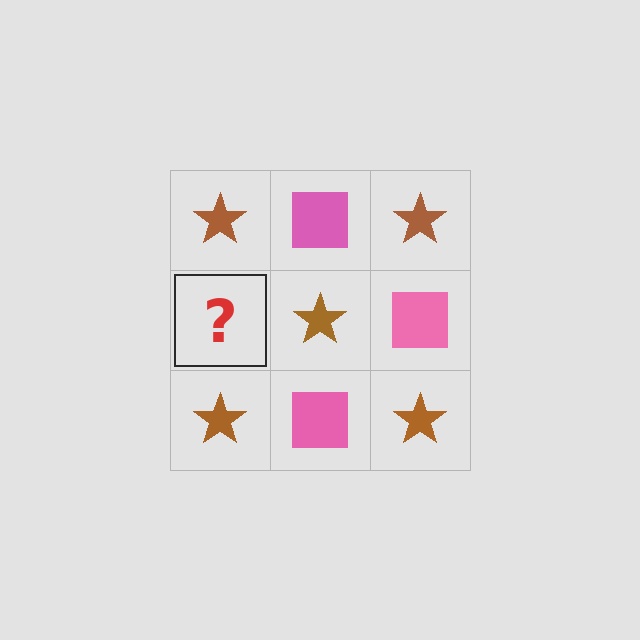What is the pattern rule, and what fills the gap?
The rule is that it alternates brown star and pink square in a checkerboard pattern. The gap should be filled with a pink square.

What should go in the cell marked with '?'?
The missing cell should contain a pink square.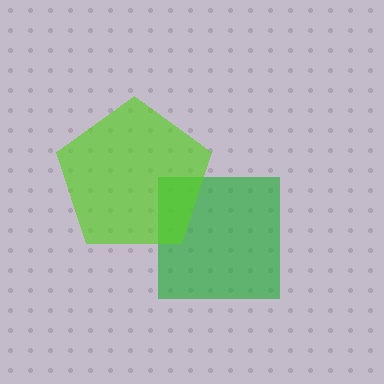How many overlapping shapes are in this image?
There are 2 overlapping shapes in the image.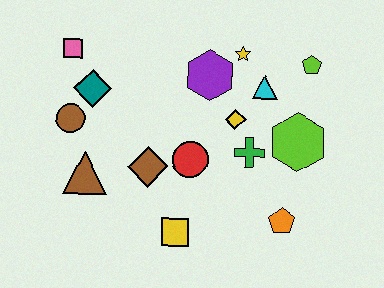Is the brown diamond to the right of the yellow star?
No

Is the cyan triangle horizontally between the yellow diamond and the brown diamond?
No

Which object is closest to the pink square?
The teal diamond is closest to the pink square.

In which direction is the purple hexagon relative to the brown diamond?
The purple hexagon is above the brown diamond.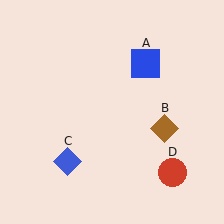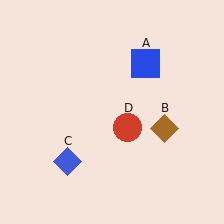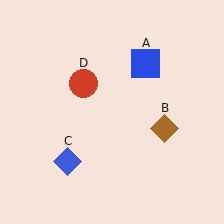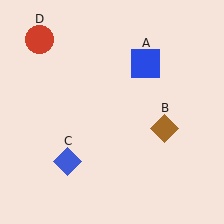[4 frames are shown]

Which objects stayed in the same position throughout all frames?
Blue square (object A) and brown diamond (object B) and blue diamond (object C) remained stationary.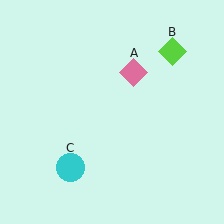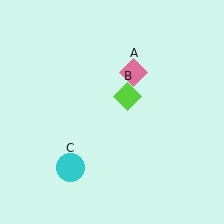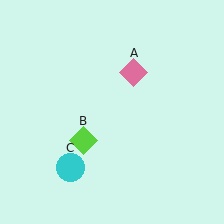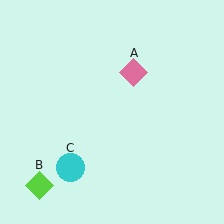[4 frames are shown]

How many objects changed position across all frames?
1 object changed position: lime diamond (object B).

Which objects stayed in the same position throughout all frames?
Pink diamond (object A) and cyan circle (object C) remained stationary.